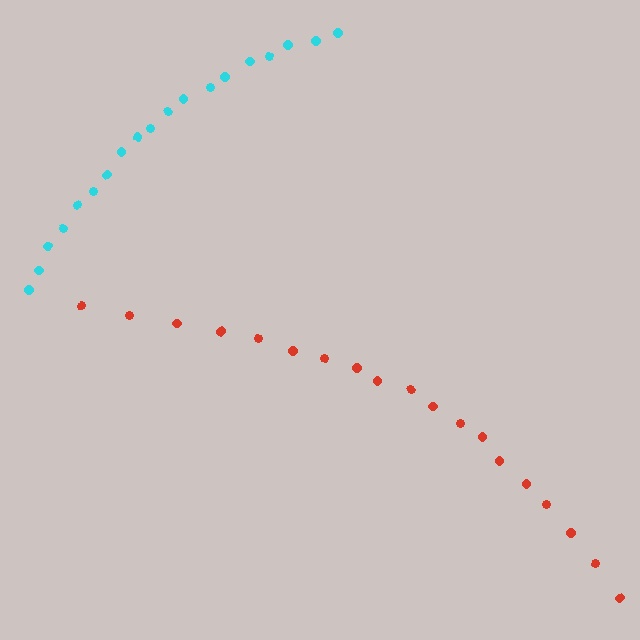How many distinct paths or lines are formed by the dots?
There are 2 distinct paths.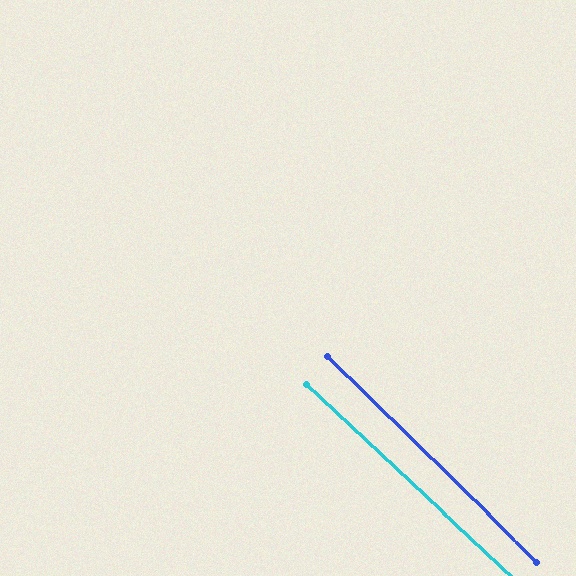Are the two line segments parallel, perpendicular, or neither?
Parallel — their directions differ by only 1.3°.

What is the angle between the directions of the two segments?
Approximately 1 degree.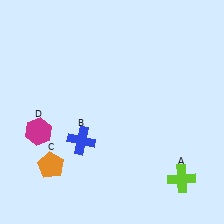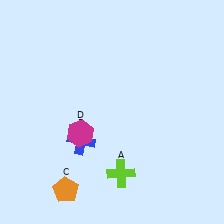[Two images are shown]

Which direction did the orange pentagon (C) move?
The orange pentagon (C) moved down.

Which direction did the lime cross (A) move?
The lime cross (A) moved left.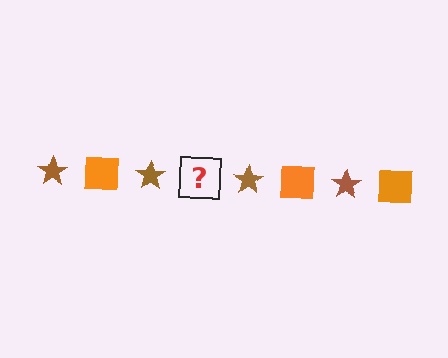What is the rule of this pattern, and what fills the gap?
The rule is that the pattern alternates between brown star and orange square. The gap should be filled with an orange square.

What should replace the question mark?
The question mark should be replaced with an orange square.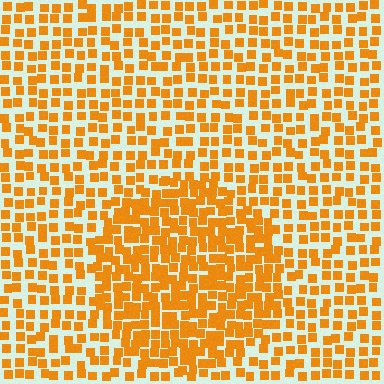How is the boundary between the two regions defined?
The boundary is defined by a change in element density (approximately 1.7x ratio). All elements are the same color, size, and shape.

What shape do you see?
I see a circle.